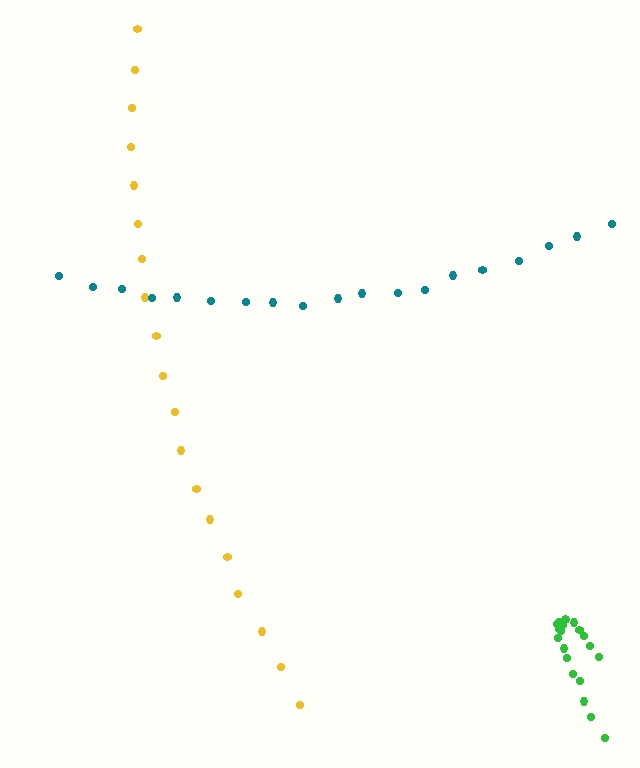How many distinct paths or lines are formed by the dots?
There are 3 distinct paths.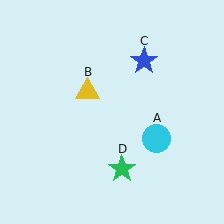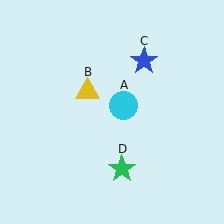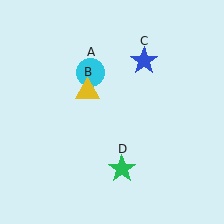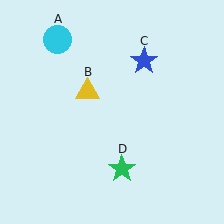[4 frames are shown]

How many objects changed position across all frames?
1 object changed position: cyan circle (object A).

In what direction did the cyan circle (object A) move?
The cyan circle (object A) moved up and to the left.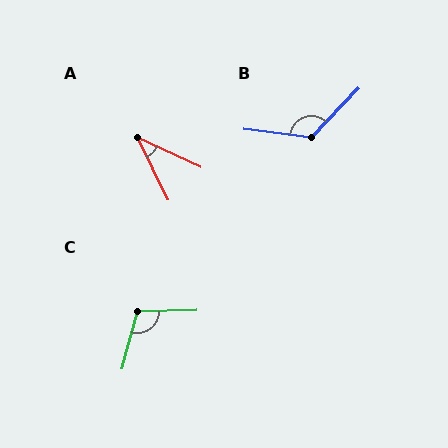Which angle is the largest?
B, at approximately 127 degrees.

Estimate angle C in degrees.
Approximately 107 degrees.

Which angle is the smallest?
A, at approximately 39 degrees.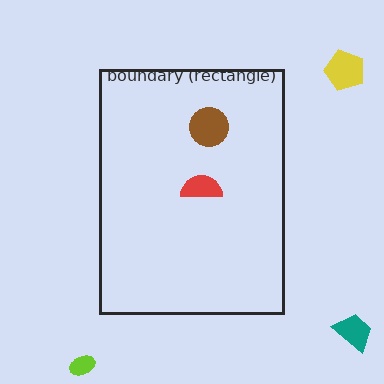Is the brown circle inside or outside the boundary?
Inside.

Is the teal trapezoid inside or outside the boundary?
Outside.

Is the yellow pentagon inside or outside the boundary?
Outside.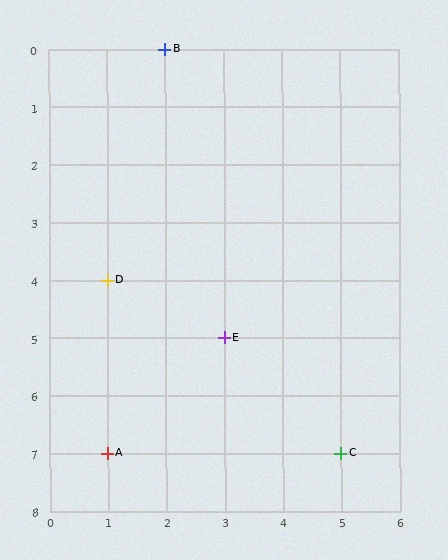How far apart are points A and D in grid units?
Points A and D are 3 rows apart.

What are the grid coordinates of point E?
Point E is at grid coordinates (3, 5).